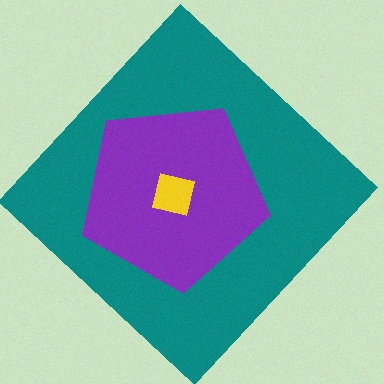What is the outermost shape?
The teal diamond.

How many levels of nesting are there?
3.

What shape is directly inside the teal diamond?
The purple pentagon.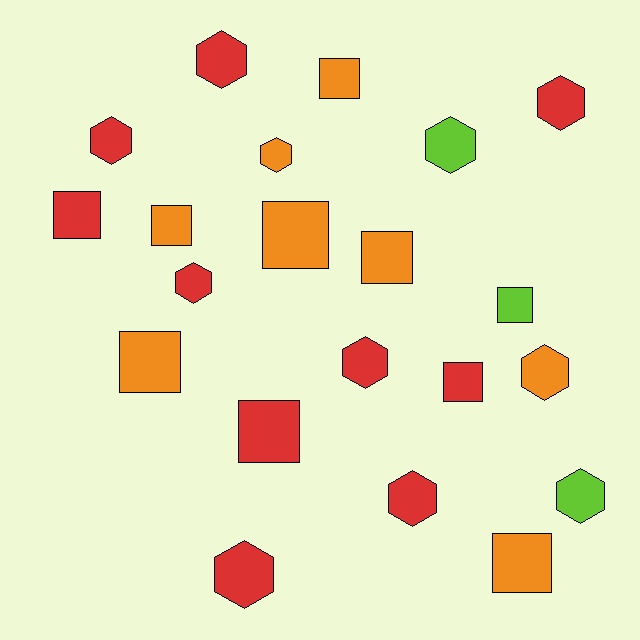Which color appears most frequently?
Red, with 10 objects.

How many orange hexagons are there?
There are 2 orange hexagons.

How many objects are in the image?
There are 21 objects.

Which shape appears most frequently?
Hexagon, with 11 objects.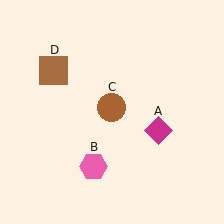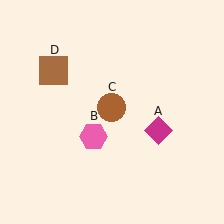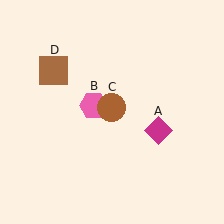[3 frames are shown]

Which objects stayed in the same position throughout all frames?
Magenta diamond (object A) and brown circle (object C) and brown square (object D) remained stationary.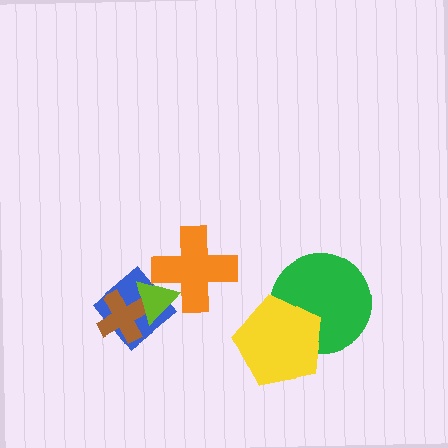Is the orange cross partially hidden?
No, no other shape covers it.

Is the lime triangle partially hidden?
Yes, it is partially covered by another shape.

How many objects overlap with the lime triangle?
3 objects overlap with the lime triangle.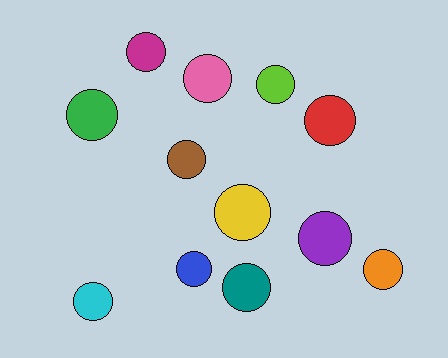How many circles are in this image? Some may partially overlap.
There are 12 circles.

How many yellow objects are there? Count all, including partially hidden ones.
There is 1 yellow object.